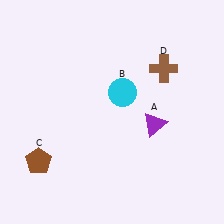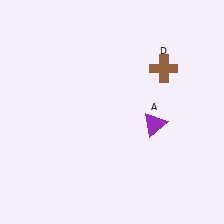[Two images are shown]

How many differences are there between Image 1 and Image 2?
There are 2 differences between the two images.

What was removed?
The brown pentagon (C), the cyan circle (B) were removed in Image 2.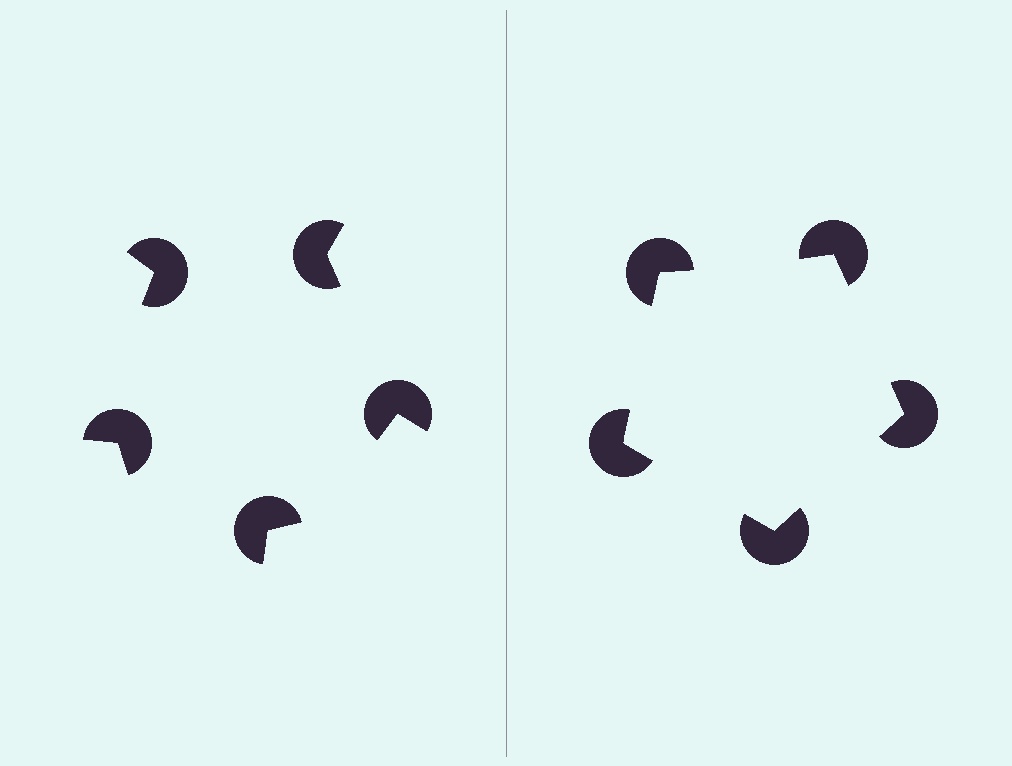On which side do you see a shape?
An illusory pentagon appears on the right side. On the left side the wedge cuts are rotated, so no coherent shape forms.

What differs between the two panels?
The pac-man discs are positioned identically on both sides; only the wedge orientations differ. On the right they align to a pentagon; on the left they are misaligned.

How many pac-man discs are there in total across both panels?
10 — 5 on each side.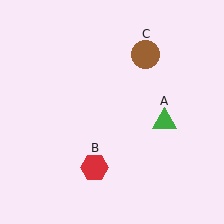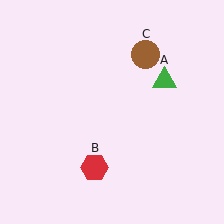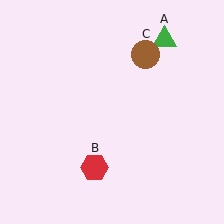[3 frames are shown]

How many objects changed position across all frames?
1 object changed position: green triangle (object A).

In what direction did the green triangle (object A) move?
The green triangle (object A) moved up.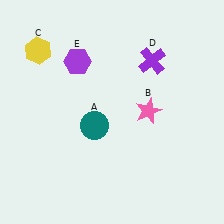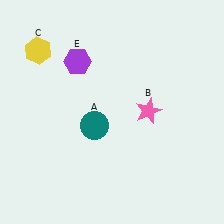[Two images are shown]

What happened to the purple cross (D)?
The purple cross (D) was removed in Image 2. It was in the top-right area of Image 1.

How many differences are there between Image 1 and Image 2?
There is 1 difference between the two images.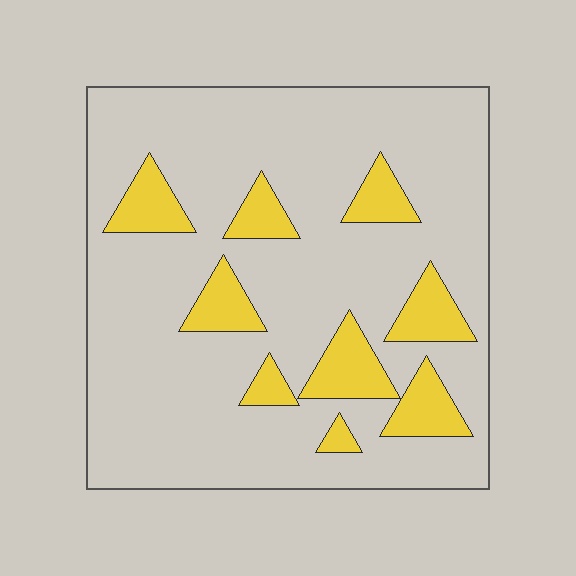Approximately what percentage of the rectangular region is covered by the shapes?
Approximately 15%.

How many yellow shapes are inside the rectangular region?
9.